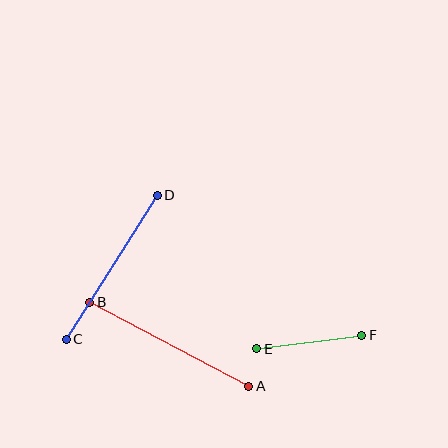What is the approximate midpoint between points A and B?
The midpoint is at approximately (169, 344) pixels.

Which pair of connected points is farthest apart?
Points A and B are farthest apart.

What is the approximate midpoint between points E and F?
The midpoint is at approximately (309, 342) pixels.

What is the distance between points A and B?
The distance is approximately 180 pixels.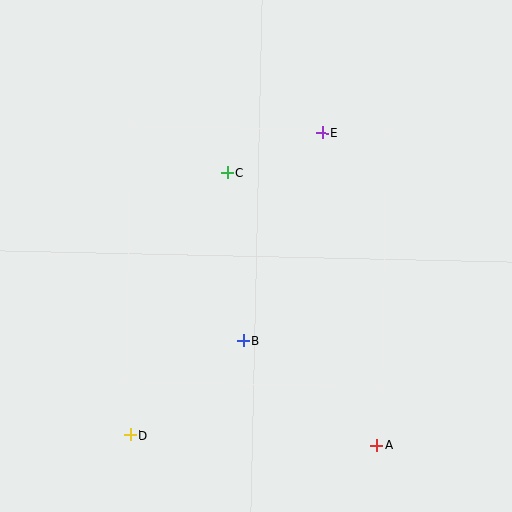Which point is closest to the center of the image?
Point B at (244, 341) is closest to the center.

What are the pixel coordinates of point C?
Point C is at (227, 172).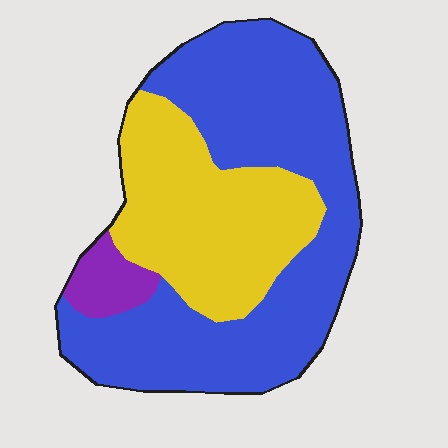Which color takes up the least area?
Purple, at roughly 5%.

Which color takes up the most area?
Blue, at roughly 60%.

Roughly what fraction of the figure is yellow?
Yellow takes up about one third (1/3) of the figure.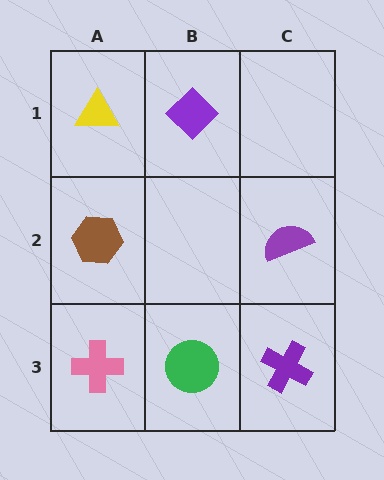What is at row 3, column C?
A purple cross.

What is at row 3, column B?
A green circle.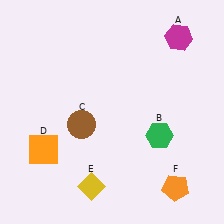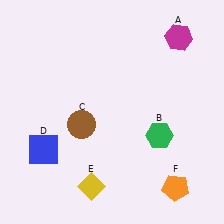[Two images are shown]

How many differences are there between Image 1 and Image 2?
There is 1 difference between the two images.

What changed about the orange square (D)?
In Image 1, D is orange. In Image 2, it changed to blue.